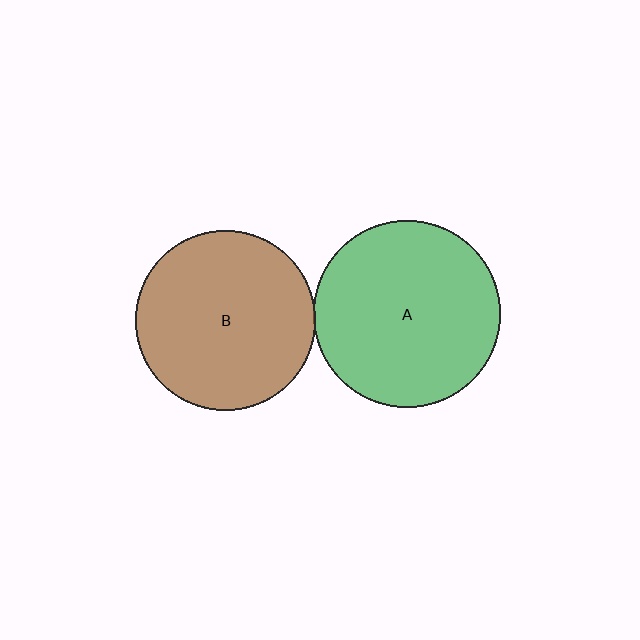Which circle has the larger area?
Circle A (green).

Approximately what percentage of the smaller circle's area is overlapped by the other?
Approximately 5%.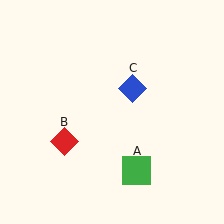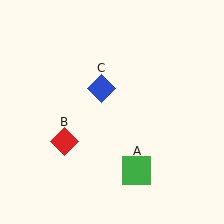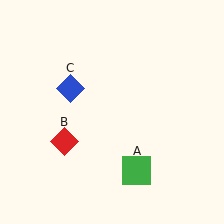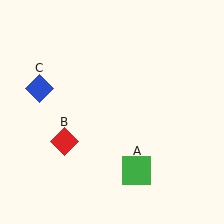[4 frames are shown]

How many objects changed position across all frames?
1 object changed position: blue diamond (object C).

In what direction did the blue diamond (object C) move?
The blue diamond (object C) moved left.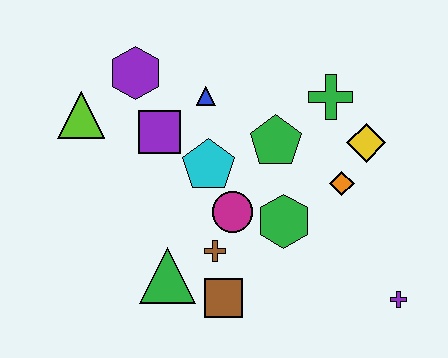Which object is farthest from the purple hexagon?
The purple cross is farthest from the purple hexagon.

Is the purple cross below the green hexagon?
Yes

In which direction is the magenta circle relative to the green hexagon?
The magenta circle is to the left of the green hexagon.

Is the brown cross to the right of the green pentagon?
No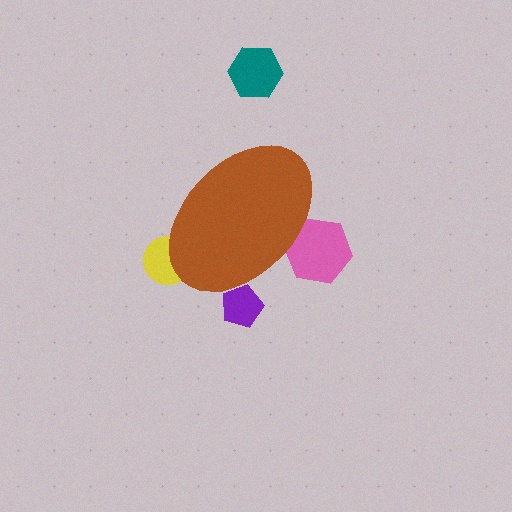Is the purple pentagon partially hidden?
Yes, the purple pentagon is partially hidden behind the brown ellipse.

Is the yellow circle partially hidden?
Yes, the yellow circle is partially hidden behind the brown ellipse.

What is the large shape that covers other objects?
A brown ellipse.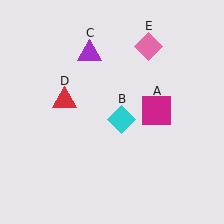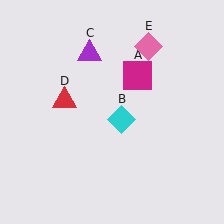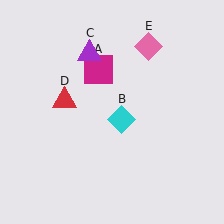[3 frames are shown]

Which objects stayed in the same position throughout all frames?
Cyan diamond (object B) and purple triangle (object C) and red triangle (object D) and pink diamond (object E) remained stationary.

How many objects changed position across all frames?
1 object changed position: magenta square (object A).